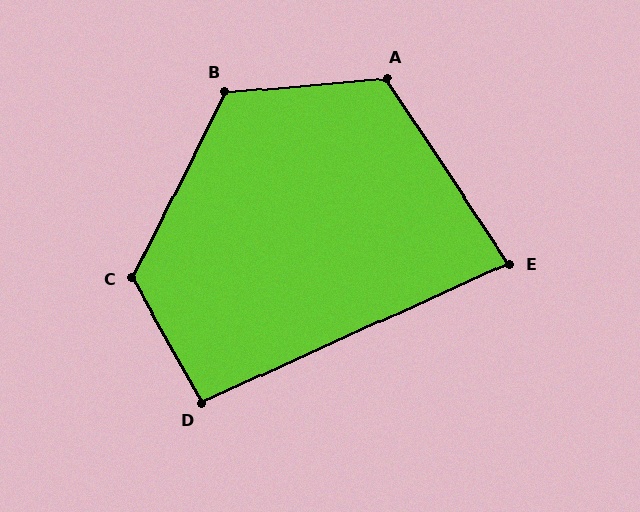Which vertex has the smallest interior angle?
E, at approximately 81 degrees.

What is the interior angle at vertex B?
Approximately 121 degrees (obtuse).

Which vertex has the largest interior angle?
C, at approximately 124 degrees.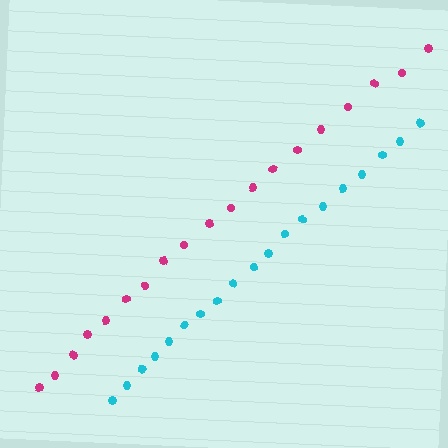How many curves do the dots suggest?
There are 2 distinct paths.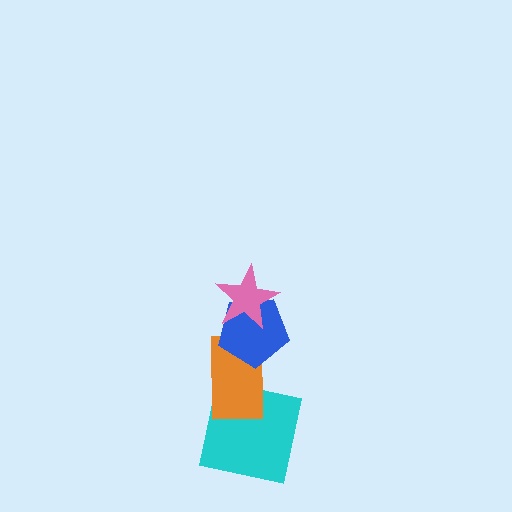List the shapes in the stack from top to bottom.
From top to bottom: the pink star, the blue pentagon, the orange rectangle, the cyan square.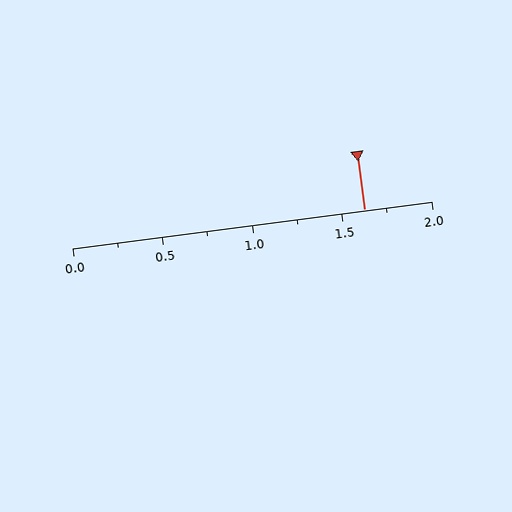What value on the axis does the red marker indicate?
The marker indicates approximately 1.62.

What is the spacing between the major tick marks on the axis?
The major ticks are spaced 0.5 apart.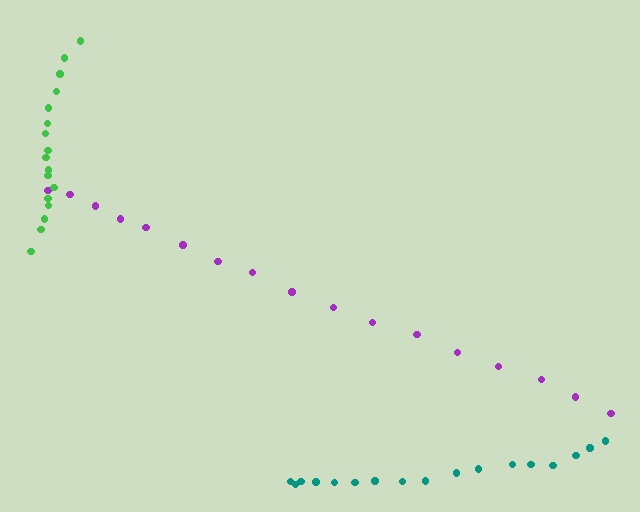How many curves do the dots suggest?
There are 3 distinct paths.